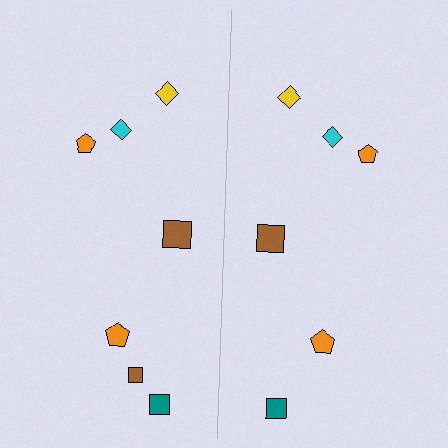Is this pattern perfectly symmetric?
No, the pattern is not perfectly symmetric. A brown square is missing from the right side.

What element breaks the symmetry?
A brown square is missing from the right side.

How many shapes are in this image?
There are 13 shapes in this image.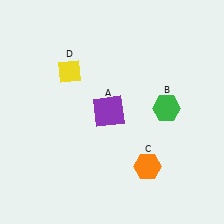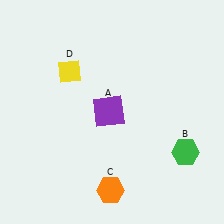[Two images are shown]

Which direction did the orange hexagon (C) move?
The orange hexagon (C) moved left.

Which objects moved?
The objects that moved are: the green hexagon (B), the orange hexagon (C).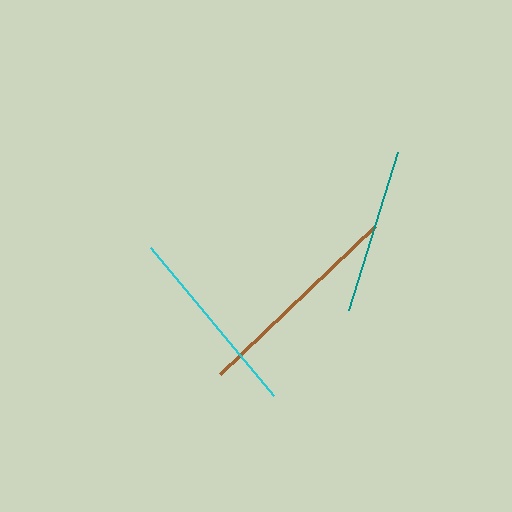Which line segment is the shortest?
The teal line is the shortest at approximately 165 pixels.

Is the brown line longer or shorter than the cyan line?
The brown line is longer than the cyan line.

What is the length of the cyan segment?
The cyan segment is approximately 192 pixels long.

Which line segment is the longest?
The brown line is the longest at approximately 215 pixels.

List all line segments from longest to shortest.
From longest to shortest: brown, cyan, teal.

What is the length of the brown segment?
The brown segment is approximately 215 pixels long.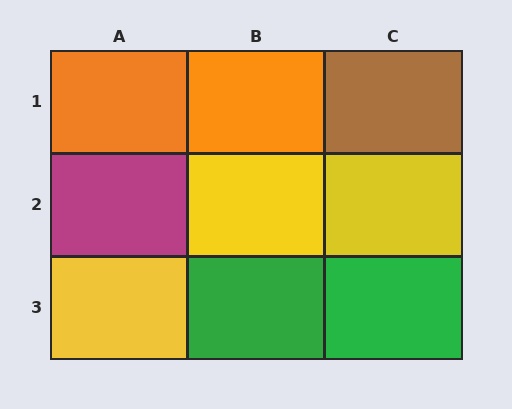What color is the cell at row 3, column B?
Green.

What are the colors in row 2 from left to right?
Magenta, yellow, yellow.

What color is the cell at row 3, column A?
Yellow.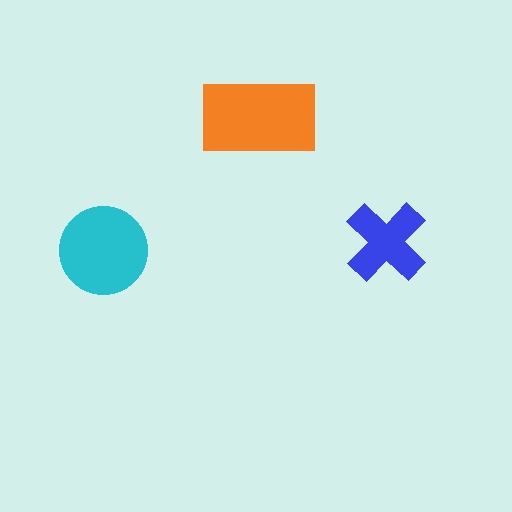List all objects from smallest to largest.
The blue cross, the cyan circle, the orange rectangle.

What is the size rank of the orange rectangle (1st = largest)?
1st.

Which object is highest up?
The orange rectangle is topmost.